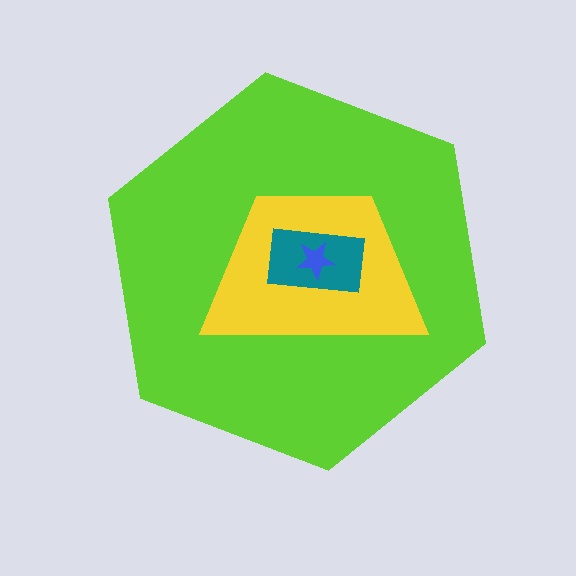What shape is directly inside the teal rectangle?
The blue star.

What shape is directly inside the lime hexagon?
The yellow trapezoid.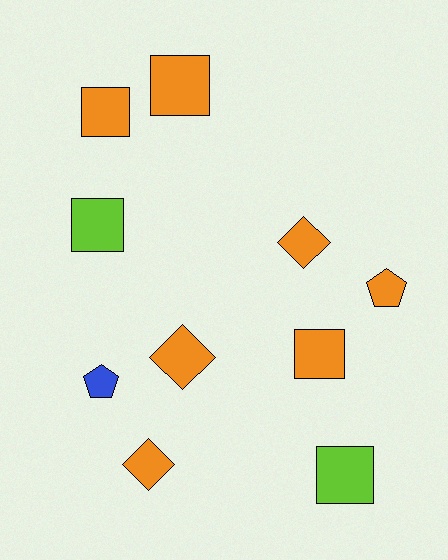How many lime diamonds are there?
There are no lime diamonds.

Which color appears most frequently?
Orange, with 7 objects.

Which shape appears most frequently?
Square, with 5 objects.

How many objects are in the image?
There are 10 objects.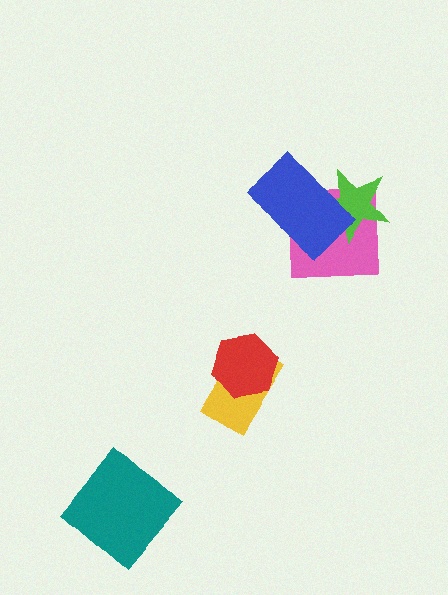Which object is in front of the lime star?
The blue rectangle is in front of the lime star.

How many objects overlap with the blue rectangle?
2 objects overlap with the blue rectangle.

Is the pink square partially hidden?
Yes, it is partially covered by another shape.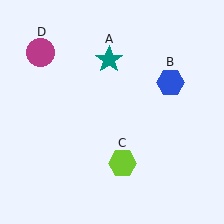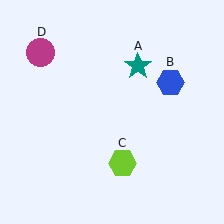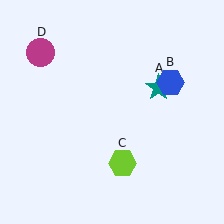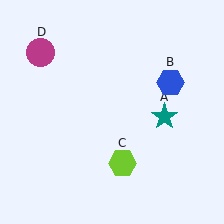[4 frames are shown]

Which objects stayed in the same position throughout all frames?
Blue hexagon (object B) and lime hexagon (object C) and magenta circle (object D) remained stationary.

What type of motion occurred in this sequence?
The teal star (object A) rotated clockwise around the center of the scene.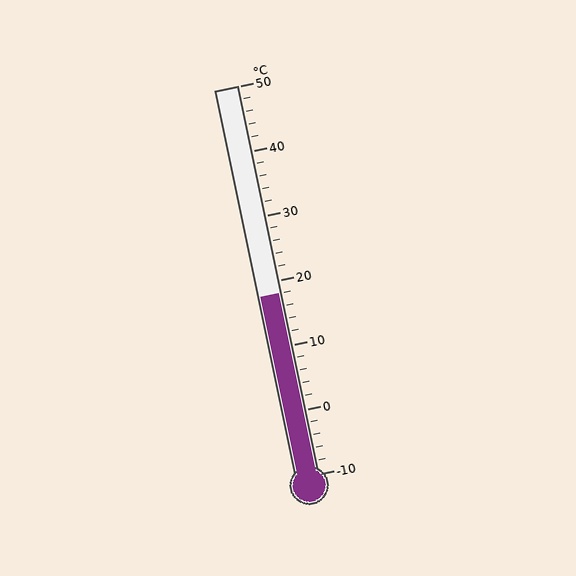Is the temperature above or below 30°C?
The temperature is below 30°C.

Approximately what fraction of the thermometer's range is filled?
The thermometer is filled to approximately 45% of its range.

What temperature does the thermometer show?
The thermometer shows approximately 18°C.